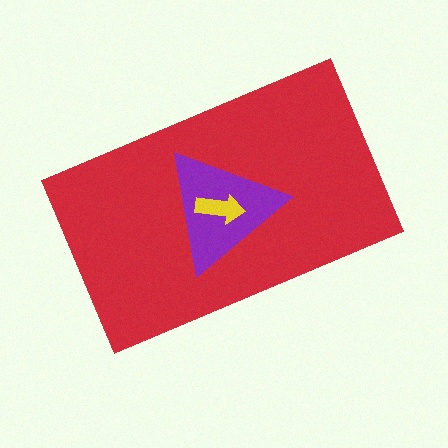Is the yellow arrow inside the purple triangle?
Yes.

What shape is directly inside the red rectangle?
The purple triangle.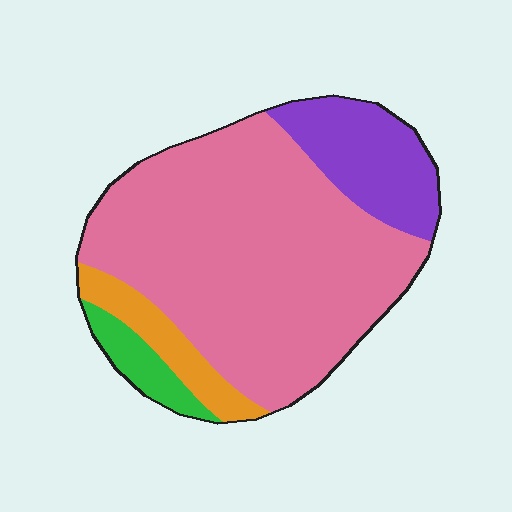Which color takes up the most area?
Pink, at roughly 70%.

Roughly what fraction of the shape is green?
Green covers roughly 5% of the shape.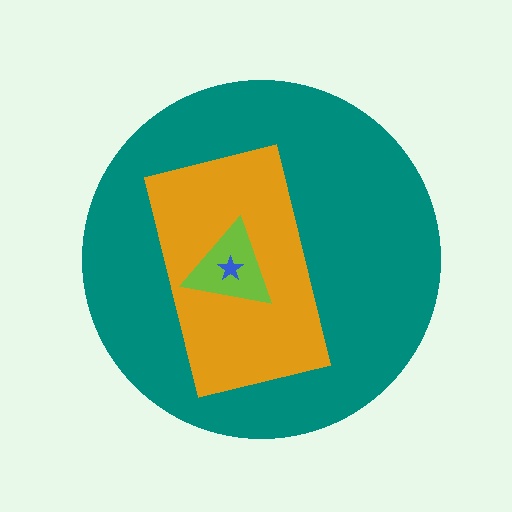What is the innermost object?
The blue star.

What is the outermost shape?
The teal circle.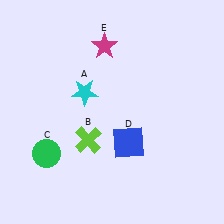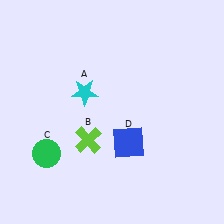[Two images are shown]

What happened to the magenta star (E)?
The magenta star (E) was removed in Image 2. It was in the top-left area of Image 1.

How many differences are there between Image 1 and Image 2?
There is 1 difference between the two images.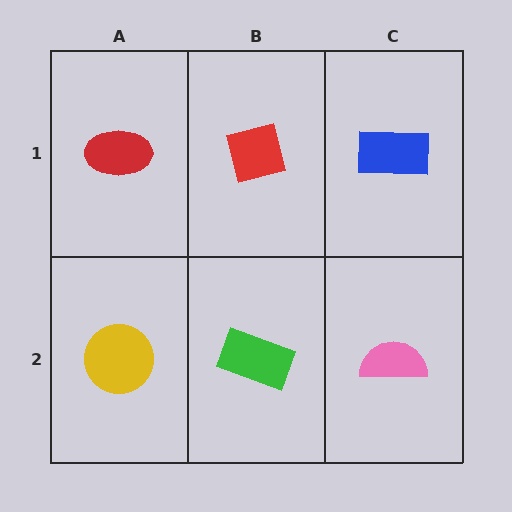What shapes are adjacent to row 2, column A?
A red ellipse (row 1, column A), a green rectangle (row 2, column B).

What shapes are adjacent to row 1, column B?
A green rectangle (row 2, column B), a red ellipse (row 1, column A), a blue rectangle (row 1, column C).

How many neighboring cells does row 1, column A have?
2.